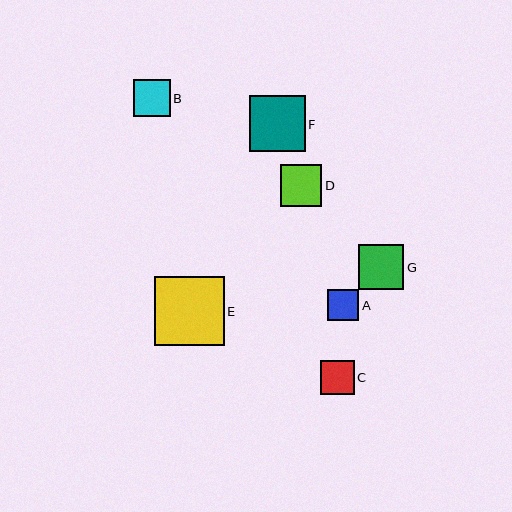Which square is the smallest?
Square A is the smallest with a size of approximately 31 pixels.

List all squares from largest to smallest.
From largest to smallest: E, F, G, D, B, C, A.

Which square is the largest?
Square E is the largest with a size of approximately 69 pixels.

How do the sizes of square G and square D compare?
Square G and square D are approximately the same size.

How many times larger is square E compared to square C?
Square E is approximately 2.1 times the size of square C.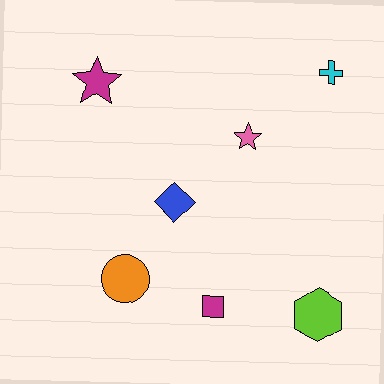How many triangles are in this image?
There are no triangles.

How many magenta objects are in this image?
There are 2 magenta objects.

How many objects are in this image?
There are 7 objects.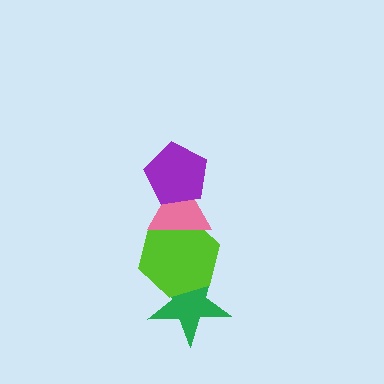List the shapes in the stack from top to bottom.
From top to bottom: the purple pentagon, the pink triangle, the lime hexagon, the green star.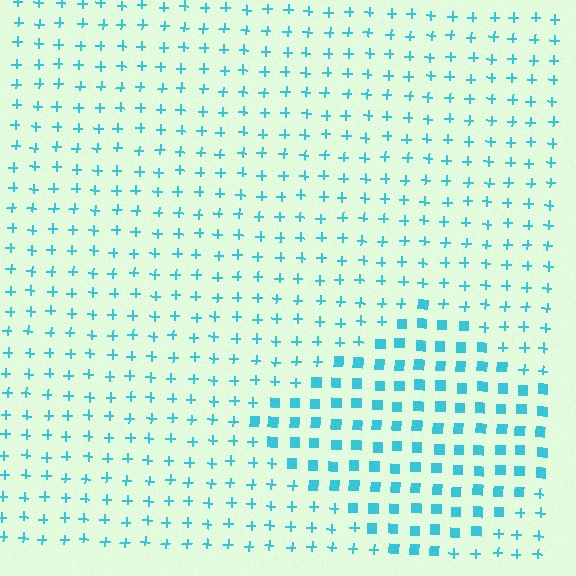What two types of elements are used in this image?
The image uses squares inside the diamond region and plus signs outside it.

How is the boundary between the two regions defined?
The boundary is defined by a change in element shape: squares inside vs. plus signs outside. All elements share the same color and spacing.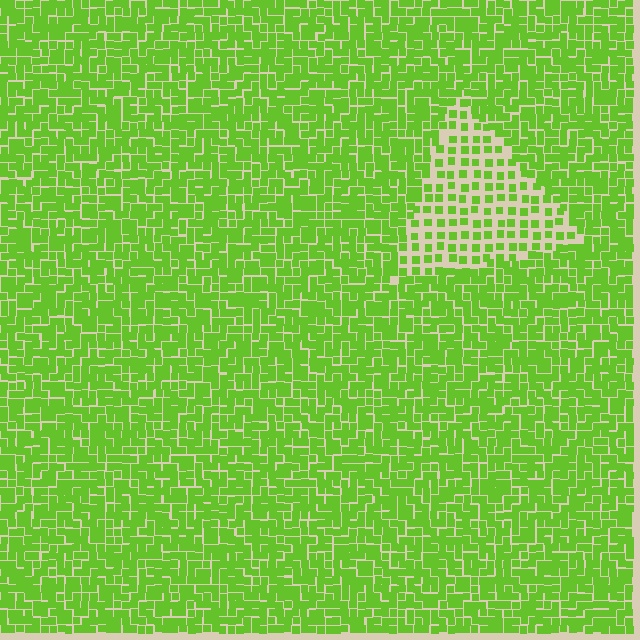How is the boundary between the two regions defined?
The boundary is defined by a change in element density (approximately 2.2x ratio). All elements are the same color, size, and shape.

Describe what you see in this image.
The image contains small lime elements arranged at two different densities. A triangle-shaped region is visible where the elements are less densely packed than the surrounding area.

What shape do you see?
I see a triangle.